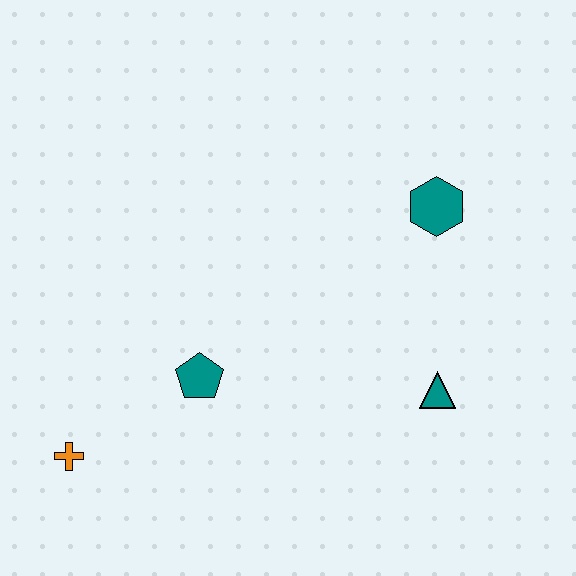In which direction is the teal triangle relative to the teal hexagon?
The teal triangle is below the teal hexagon.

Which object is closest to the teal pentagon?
The orange cross is closest to the teal pentagon.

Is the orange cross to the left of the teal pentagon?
Yes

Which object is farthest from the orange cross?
The teal hexagon is farthest from the orange cross.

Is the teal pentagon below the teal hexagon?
Yes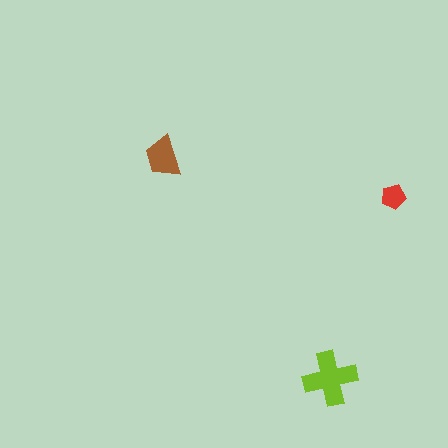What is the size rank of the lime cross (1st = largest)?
1st.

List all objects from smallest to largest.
The red pentagon, the brown trapezoid, the lime cross.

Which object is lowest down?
The lime cross is bottommost.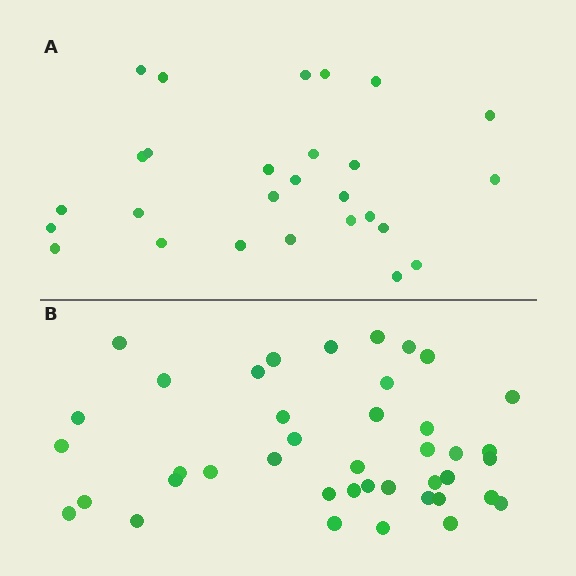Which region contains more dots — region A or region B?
Region B (the bottom region) has more dots.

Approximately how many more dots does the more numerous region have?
Region B has approximately 15 more dots than region A.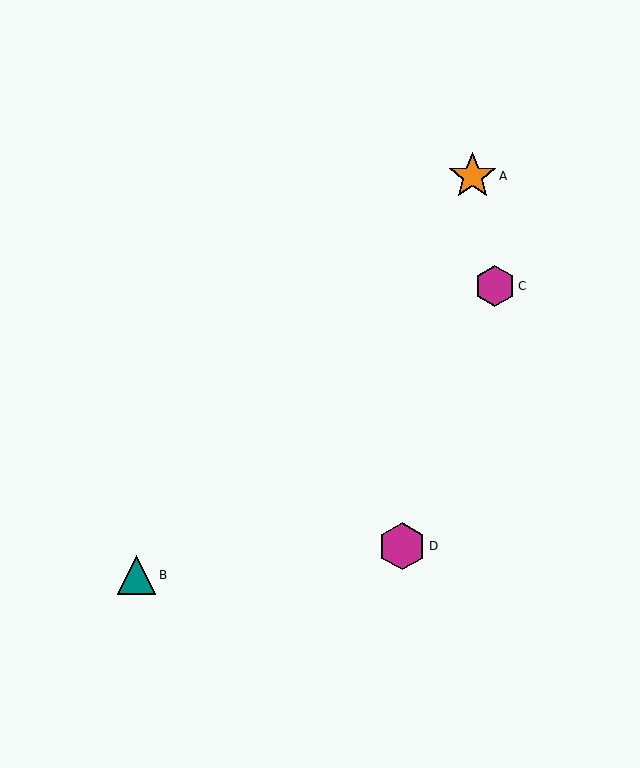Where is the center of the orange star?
The center of the orange star is at (472, 176).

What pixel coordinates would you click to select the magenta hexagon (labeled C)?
Click at (495, 286) to select the magenta hexagon C.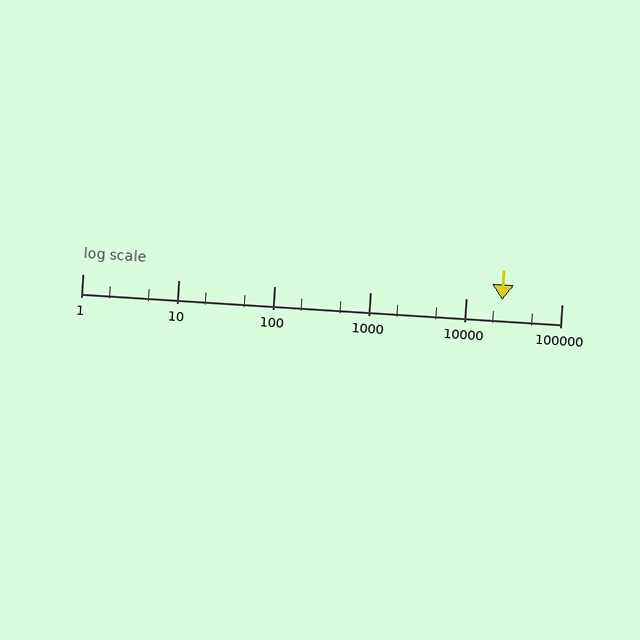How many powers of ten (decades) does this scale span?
The scale spans 5 decades, from 1 to 100000.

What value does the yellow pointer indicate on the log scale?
The pointer indicates approximately 24000.